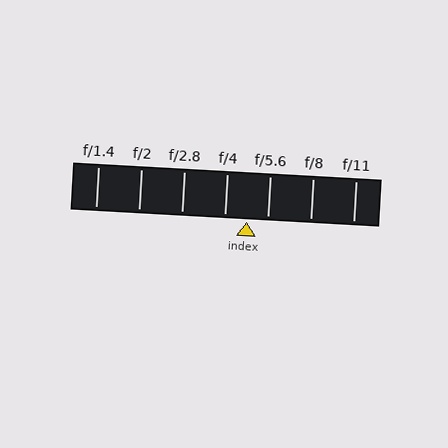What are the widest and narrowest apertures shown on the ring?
The widest aperture shown is f/1.4 and the narrowest is f/11.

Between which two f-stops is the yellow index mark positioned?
The index mark is between f/4 and f/5.6.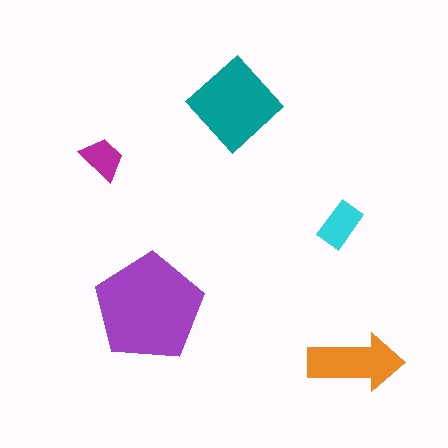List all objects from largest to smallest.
The purple pentagon, the teal diamond, the orange arrow, the cyan rectangle, the magenta trapezoid.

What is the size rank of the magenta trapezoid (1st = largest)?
5th.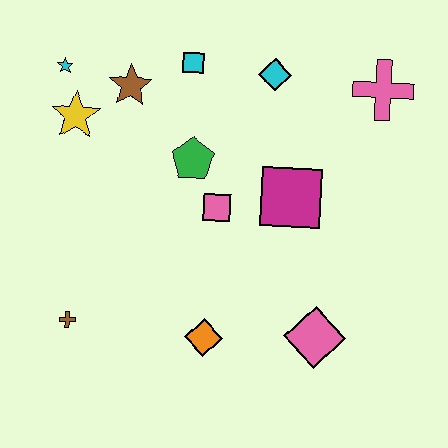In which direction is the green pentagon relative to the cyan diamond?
The green pentagon is below the cyan diamond.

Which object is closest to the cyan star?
The yellow star is closest to the cyan star.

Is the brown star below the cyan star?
Yes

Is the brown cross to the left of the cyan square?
Yes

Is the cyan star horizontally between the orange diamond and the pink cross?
No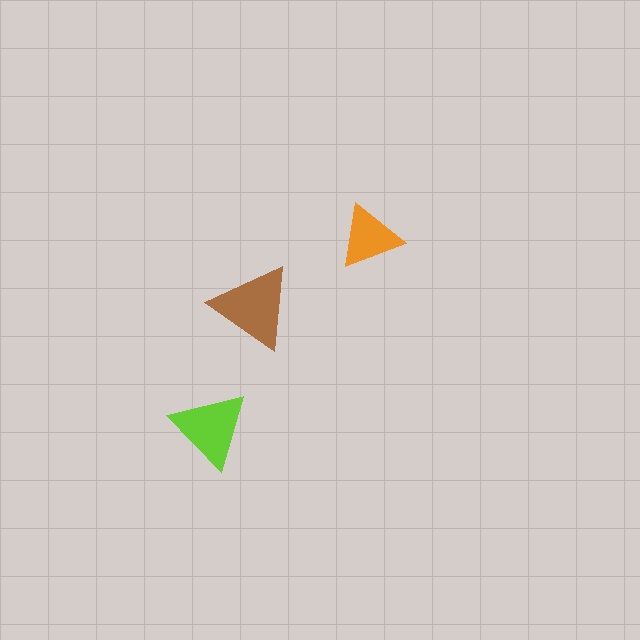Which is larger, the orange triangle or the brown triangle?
The brown one.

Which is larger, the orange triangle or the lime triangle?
The lime one.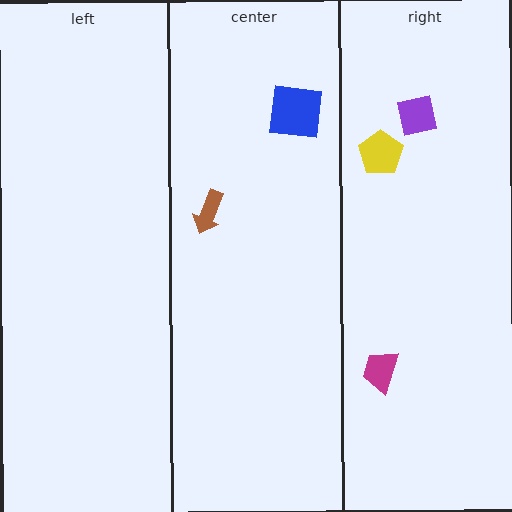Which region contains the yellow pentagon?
The right region.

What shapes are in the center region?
The brown arrow, the blue square.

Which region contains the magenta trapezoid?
The right region.